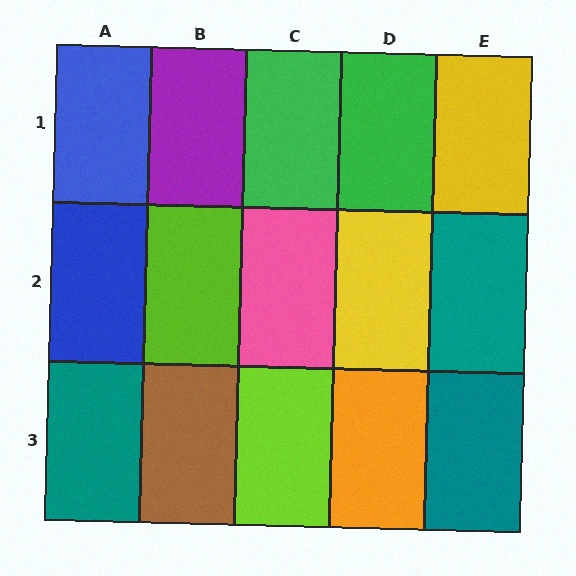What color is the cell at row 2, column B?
Lime.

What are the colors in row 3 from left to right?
Teal, brown, lime, orange, teal.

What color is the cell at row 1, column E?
Yellow.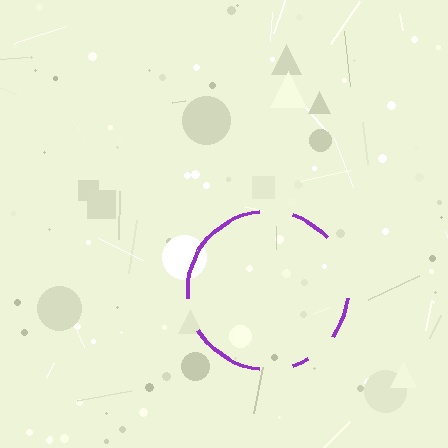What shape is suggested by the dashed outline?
The dashed outline suggests a circle.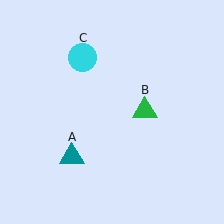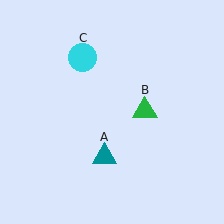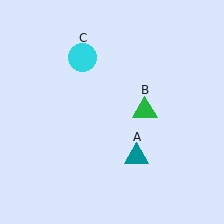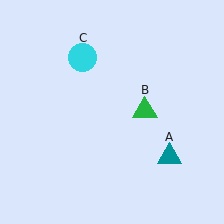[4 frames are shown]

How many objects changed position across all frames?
1 object changed position: teal triangle (object A).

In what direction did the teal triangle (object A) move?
The teal triangle (object A) moved right.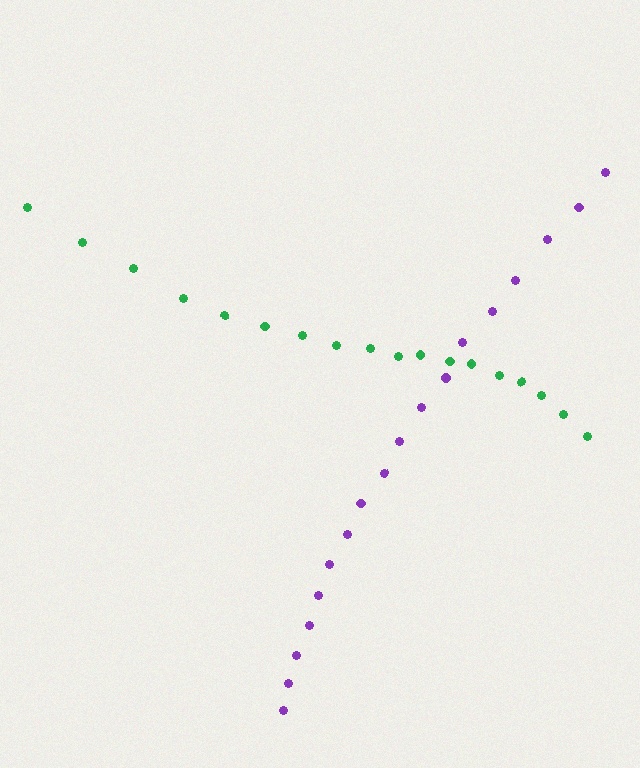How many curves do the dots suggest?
There are 2 distinct paths.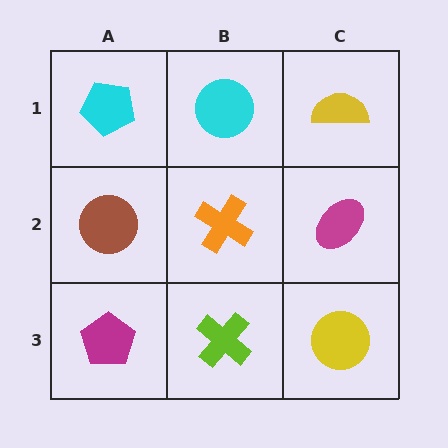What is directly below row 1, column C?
A magenta ellipse.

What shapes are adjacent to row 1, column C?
A magenta ellipse (row 2, column C), a cyan circle (row 1, column B).